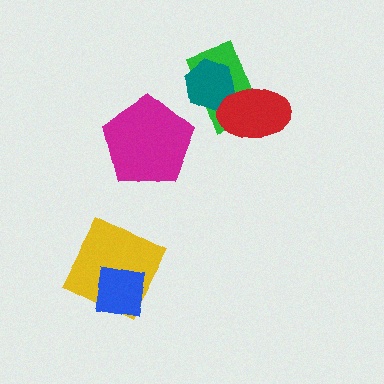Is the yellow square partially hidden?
Yes, it is partially covered by another shape.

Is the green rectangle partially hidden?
Yes, it is partially covered by another shape.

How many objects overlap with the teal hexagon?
2 objects overlap with the teal hexagon.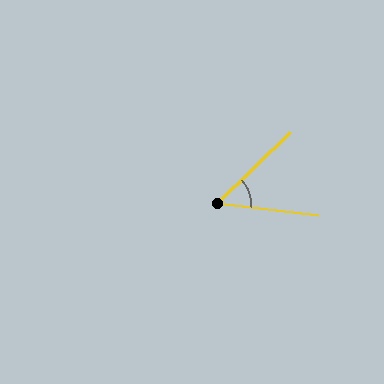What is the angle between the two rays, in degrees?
Approximately 51 degrees.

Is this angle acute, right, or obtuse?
It is acute.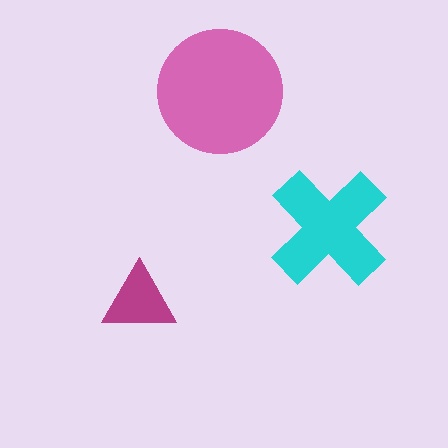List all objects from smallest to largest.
The magenta triangle, the cyan cross, the pink circle.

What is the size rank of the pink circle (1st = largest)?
1st.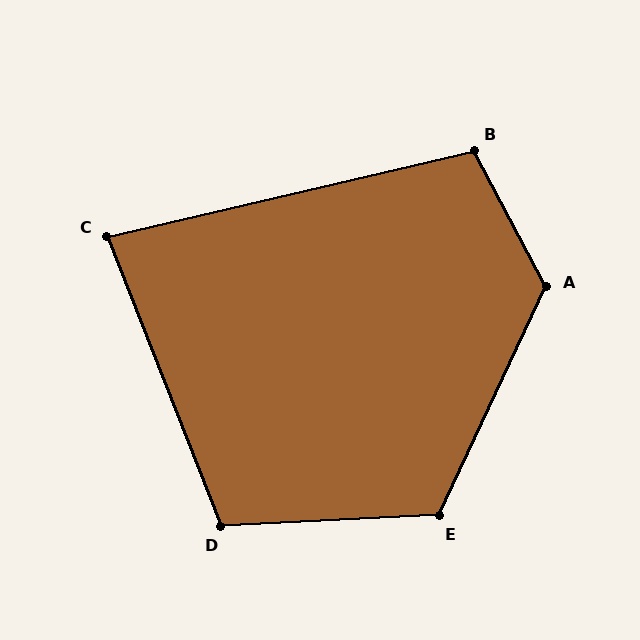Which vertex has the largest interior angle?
A, at approximately 127 degrees.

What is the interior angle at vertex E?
Approximately 118 degrees (obtuse).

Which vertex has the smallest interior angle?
C, at approximately 82 degrees.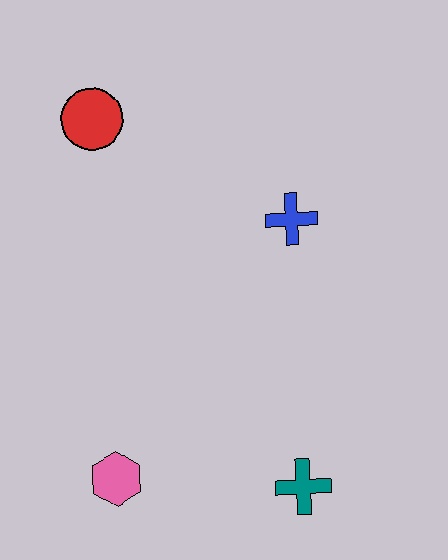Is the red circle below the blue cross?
No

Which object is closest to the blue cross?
The red circle is closest to the blue cross.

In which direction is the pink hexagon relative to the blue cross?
The pink hexagon is below the blue cross.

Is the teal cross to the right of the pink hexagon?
Yes